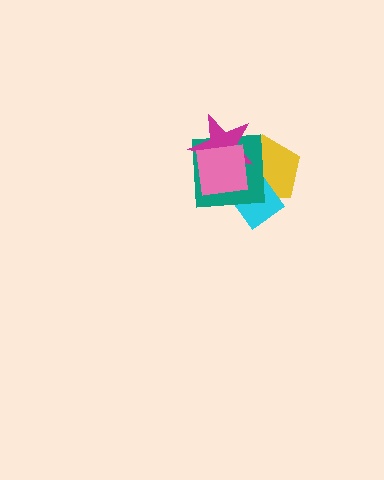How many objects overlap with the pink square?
4 objects overlap with the pink square.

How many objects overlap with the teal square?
4 objects overlap with the teal square.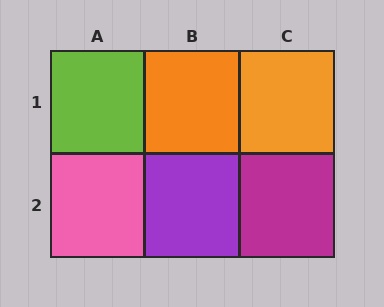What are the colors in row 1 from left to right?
Lime, orange, orange.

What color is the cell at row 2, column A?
Pink.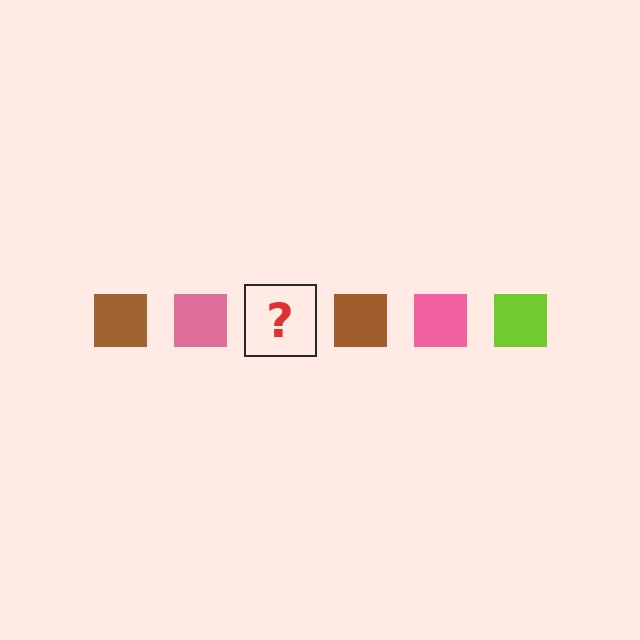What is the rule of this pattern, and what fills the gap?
The rule is that the pattern cycles through brown, pink, lime squares. The gap should be filled with a lime square.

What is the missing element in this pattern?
The missing element is a lime square.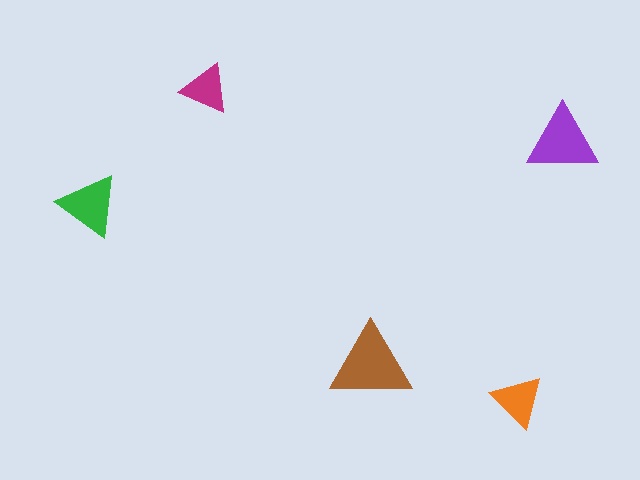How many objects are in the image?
There are 5 objects in the image.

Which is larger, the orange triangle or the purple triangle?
The purple one.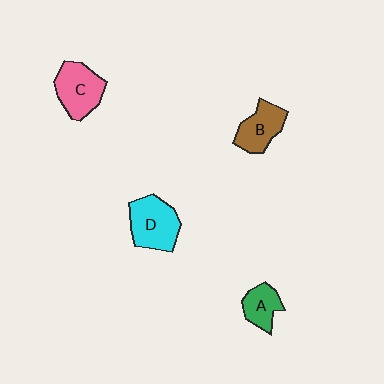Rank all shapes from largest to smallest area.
From largest to smallest: D (cyan), C (pink), B (brown), A (green).